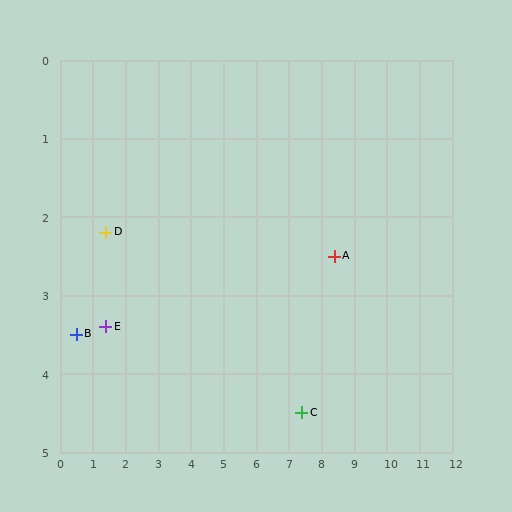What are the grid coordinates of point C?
Point C is at approximately (7.4, 4.5).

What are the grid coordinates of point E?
Point E is at approximately (1.4, 3.4).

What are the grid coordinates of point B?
Point B is at approximately (0.5, 3.5).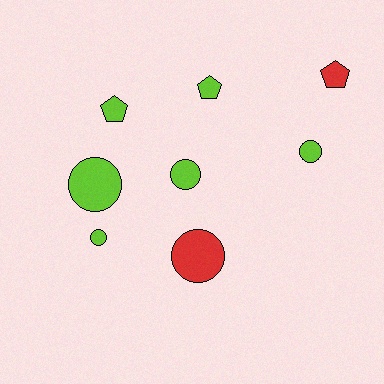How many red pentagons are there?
There is 1 red pentagon.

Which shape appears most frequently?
Circle, with 5 objects.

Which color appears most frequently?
Lime, with 6 objects.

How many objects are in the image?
There are 8 objects.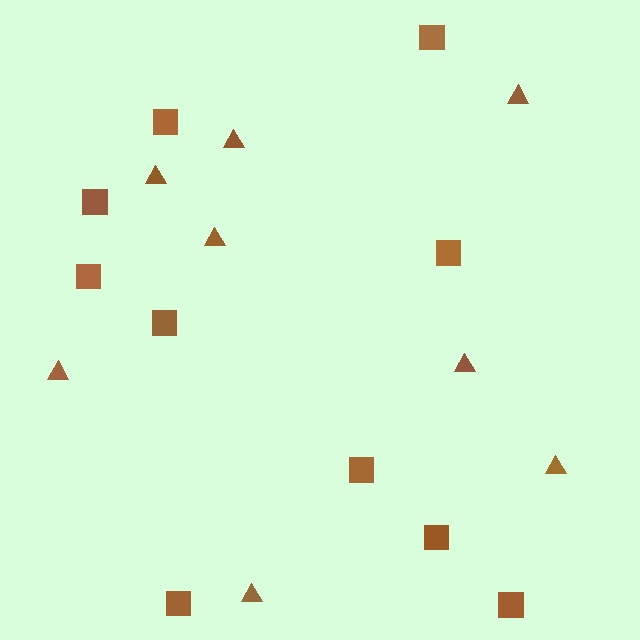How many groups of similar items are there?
There are 2 groups: one group of triangles (8) and one group of squares (10).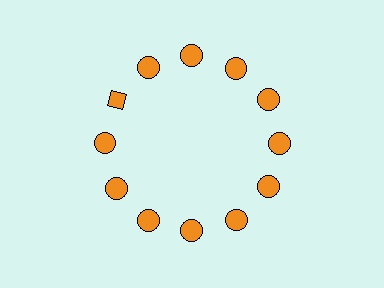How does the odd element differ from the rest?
It has a different shape: diamond instead of circle.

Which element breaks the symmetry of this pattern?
The orange diamond at roughly the 10 o'clock position breaks the symmetry. All other shapes are orange circles.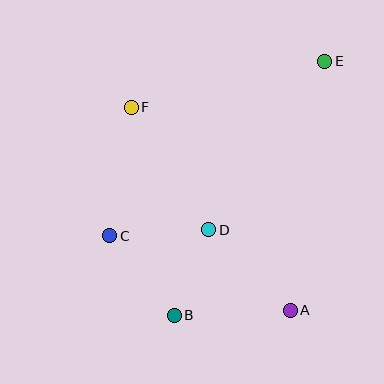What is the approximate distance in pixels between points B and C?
The distance between B and C is approximately 102 pixels.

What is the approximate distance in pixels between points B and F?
The distance between B and F is approximately 213 pixels.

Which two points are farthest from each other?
Points B and E are farthest from each other.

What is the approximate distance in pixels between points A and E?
The distance between A and E is approximately 251 pixels.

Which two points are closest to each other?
Points B and D are closest to each other.